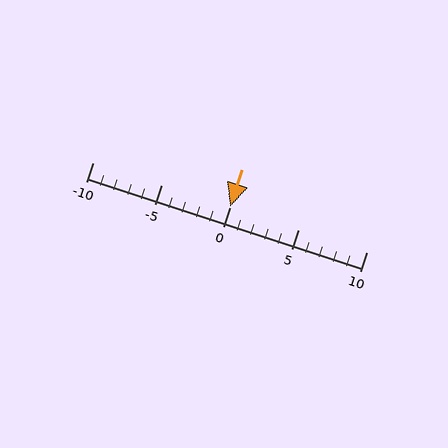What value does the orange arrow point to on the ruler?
The orange arrow points to approximately 0.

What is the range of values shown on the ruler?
The ruler shows values from -10 to 10.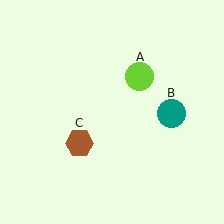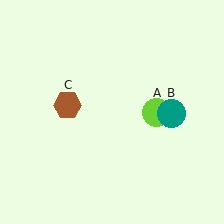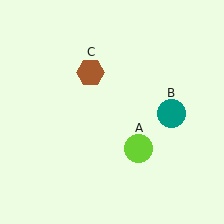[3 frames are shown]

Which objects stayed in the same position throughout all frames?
Teal circle (object B) remained stationary.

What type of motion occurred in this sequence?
The lime circle (object A), brown hexagon (object C) rotated clockwise around the center of the scene.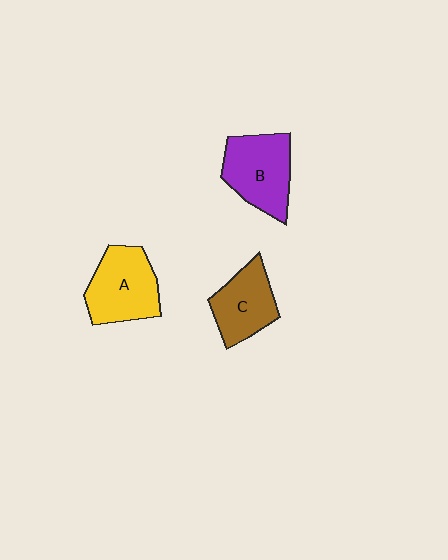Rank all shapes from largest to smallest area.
From largest to smallest: B (purple), A (yellow), C (brown).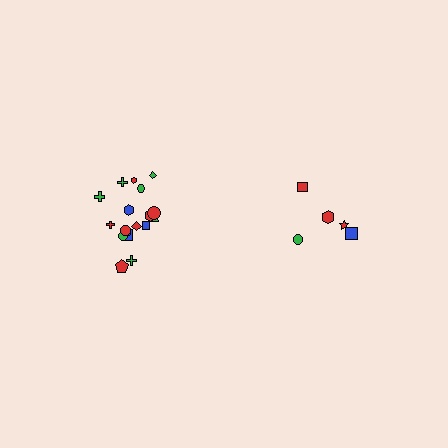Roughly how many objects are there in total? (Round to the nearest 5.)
Roughly 25 objects in total.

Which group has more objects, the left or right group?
The left group.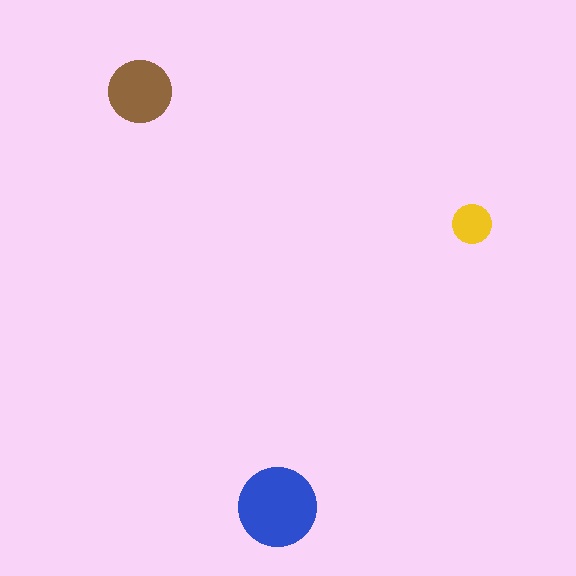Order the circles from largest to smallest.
the blue one, the brown one, the yellow one.